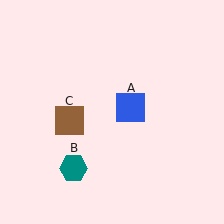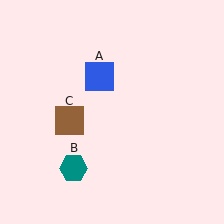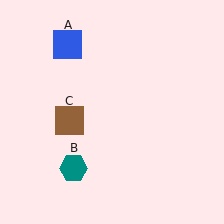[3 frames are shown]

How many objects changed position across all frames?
1 object changed position: blue square (object A).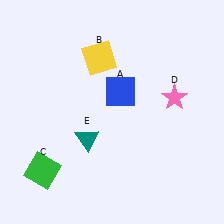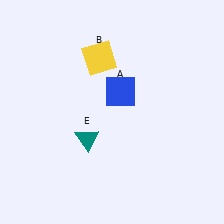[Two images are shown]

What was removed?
The pink star (D), the green square (C) were removed in Image 2.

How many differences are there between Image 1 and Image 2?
There are 2 differences between the two images.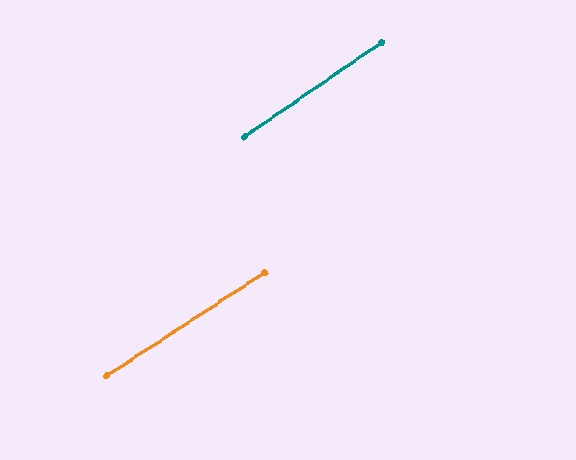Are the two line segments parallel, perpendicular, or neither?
Parallel — their directions differ by only 1.2°.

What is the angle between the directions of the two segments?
Approximately 1 degree.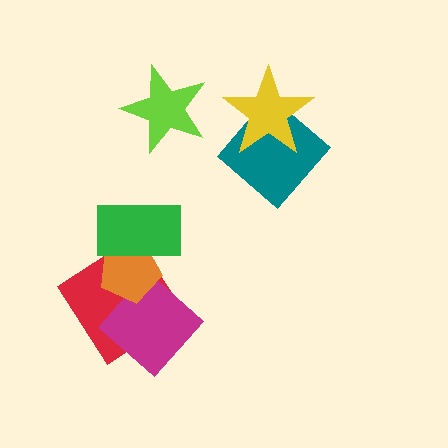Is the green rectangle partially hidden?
No, no other shape covers it.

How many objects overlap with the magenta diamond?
2 objects overlap with the magenta diamond.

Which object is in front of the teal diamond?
The yellow star is in front of the teal diamond.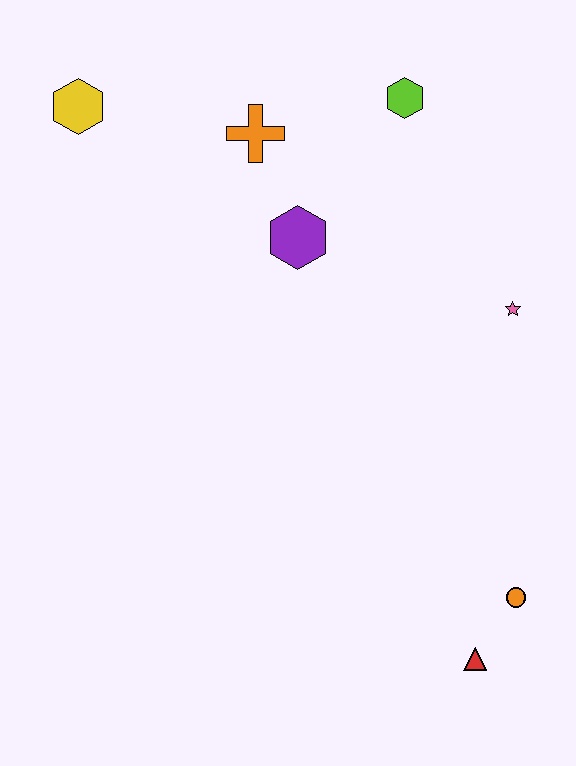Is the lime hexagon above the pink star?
Yes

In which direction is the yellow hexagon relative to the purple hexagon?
The yellow hexagon is to the left of the purple hexagon.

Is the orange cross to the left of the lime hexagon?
Yes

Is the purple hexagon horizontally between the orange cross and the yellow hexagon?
No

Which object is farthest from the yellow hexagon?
The red triangle is farthest from the yellow hexagon.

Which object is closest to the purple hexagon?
The orange cross is closest to the purple hexagon.